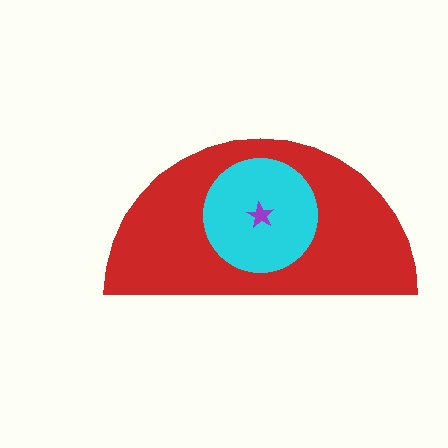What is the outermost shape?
The red semicircle.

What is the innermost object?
The purple star.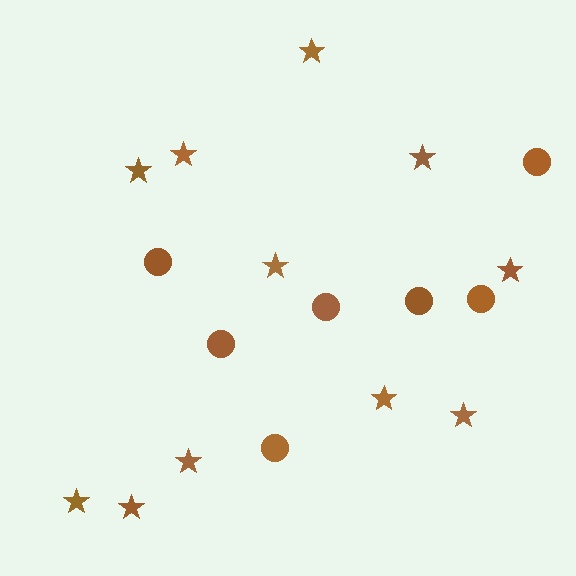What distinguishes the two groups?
There are 2 groups: one group of circles (7) and one group of stars (11).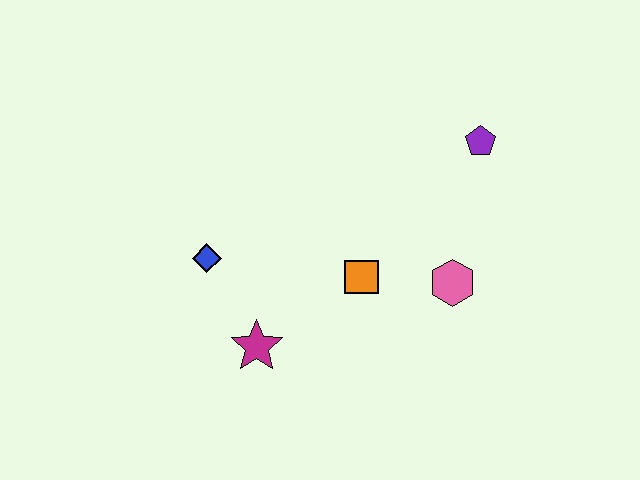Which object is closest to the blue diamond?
The magenta star is closest to the blue diamond.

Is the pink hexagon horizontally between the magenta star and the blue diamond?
No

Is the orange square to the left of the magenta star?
No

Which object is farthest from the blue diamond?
The purple pentagon is farthest from the blue diamond.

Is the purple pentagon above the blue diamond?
Yes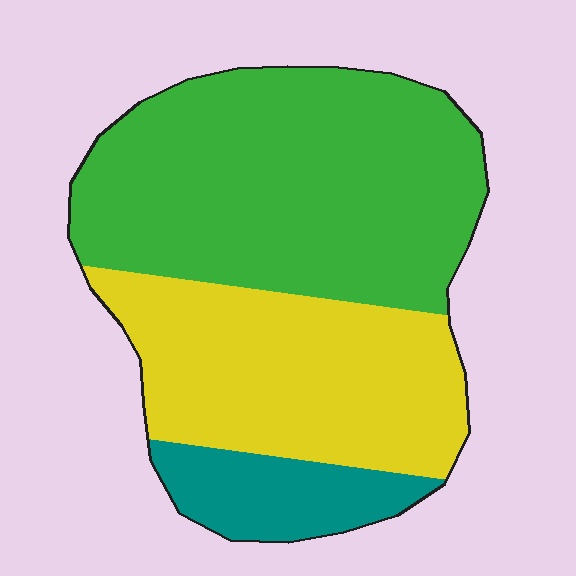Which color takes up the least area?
Teal, at roughly 10%.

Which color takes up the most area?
Green, at roughly 50%.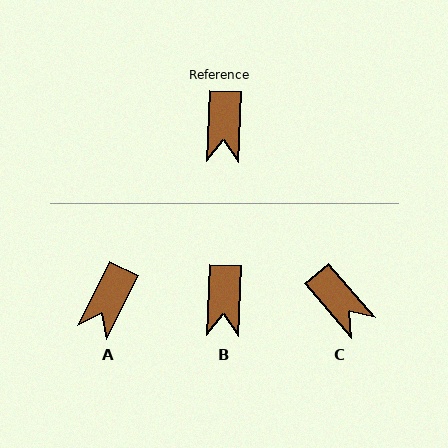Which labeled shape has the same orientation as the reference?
B.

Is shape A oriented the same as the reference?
No, it is off by about 24 degrees.